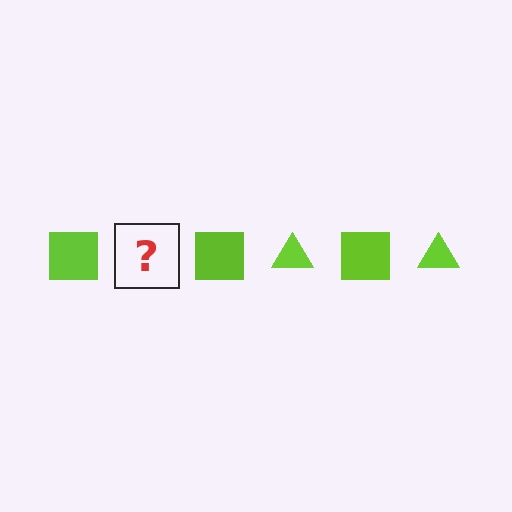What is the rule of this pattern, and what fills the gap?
The rule is that the pattern cycles through square, triangle shapes in lime. The gap should be filled with a lime triangle.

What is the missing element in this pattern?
The missing element is a lime triangle.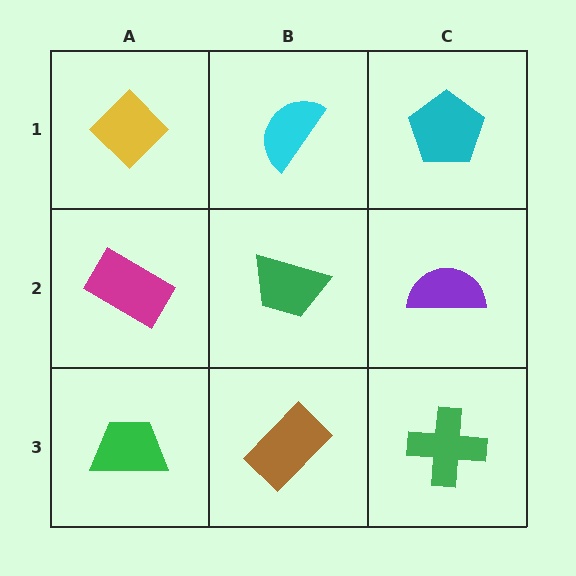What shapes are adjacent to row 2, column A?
A yellow diamond (row 1, column A), a green trapezoid (row 3, column A), a green trapezoid (row 2, column B).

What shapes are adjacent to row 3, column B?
A green trapezoid (row 2, column B), a green trapezoid (row 3, column A), a green cross (row 3, column C).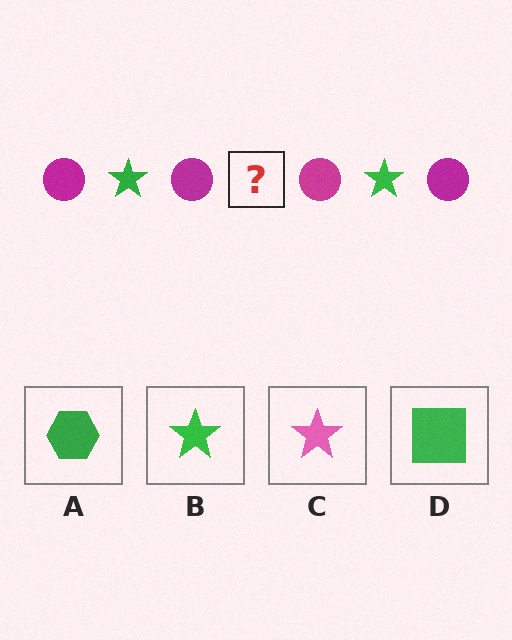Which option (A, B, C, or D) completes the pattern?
B.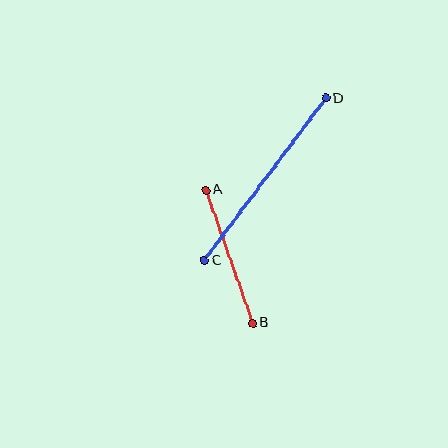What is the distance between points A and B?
The distance is approximately 141 pixels.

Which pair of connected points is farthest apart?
Points C and D are farthest apart.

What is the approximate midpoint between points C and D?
The midpoint is at approximately (265, 179) pixels.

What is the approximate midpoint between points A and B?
The midpoint is at approximately (229, 256) pixels.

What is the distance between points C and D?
The distance is approximately 203 pixels.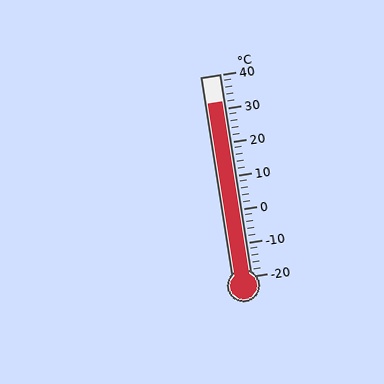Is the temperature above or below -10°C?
The temperature is above -10°C.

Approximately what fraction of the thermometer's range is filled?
The thermometer is filled to approximately 85% of its range.